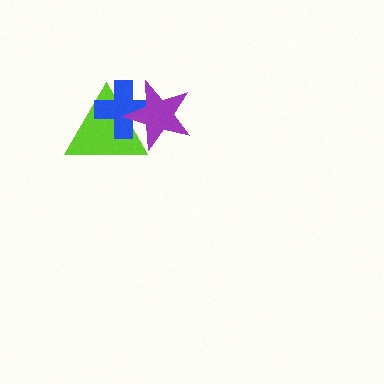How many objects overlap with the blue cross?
2 objects overlap with the blue cross.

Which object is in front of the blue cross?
The purple star is in front of the blue cross.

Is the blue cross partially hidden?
Yes, it is partially covered by another shape.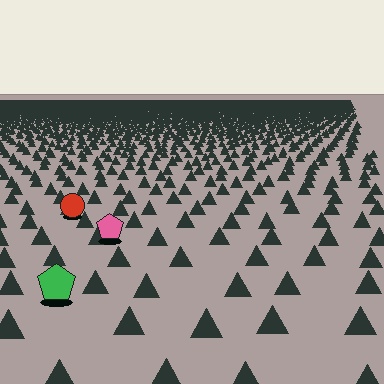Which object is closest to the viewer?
The green pentagon is closest. The texture marks near it are larger and more spread out.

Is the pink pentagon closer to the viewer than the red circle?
Yes. The pink pentagon is closer — you can tell from the texture gradient: the ground texture is coarser near it.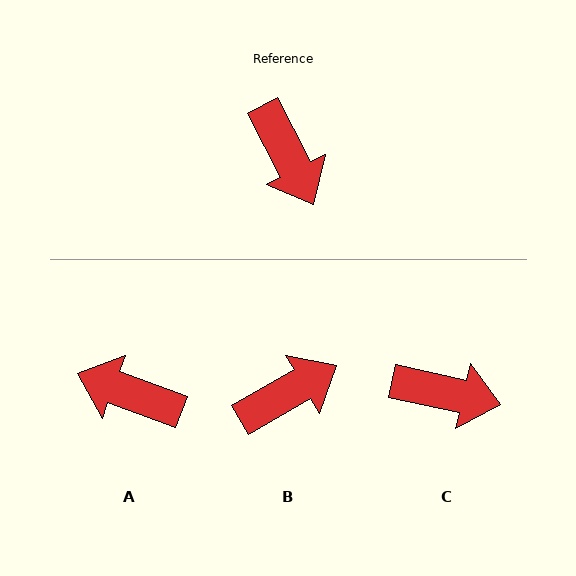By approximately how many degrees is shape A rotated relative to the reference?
Approximately 138 degrees clockwise.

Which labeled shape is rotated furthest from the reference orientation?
A, about 138 degrees away.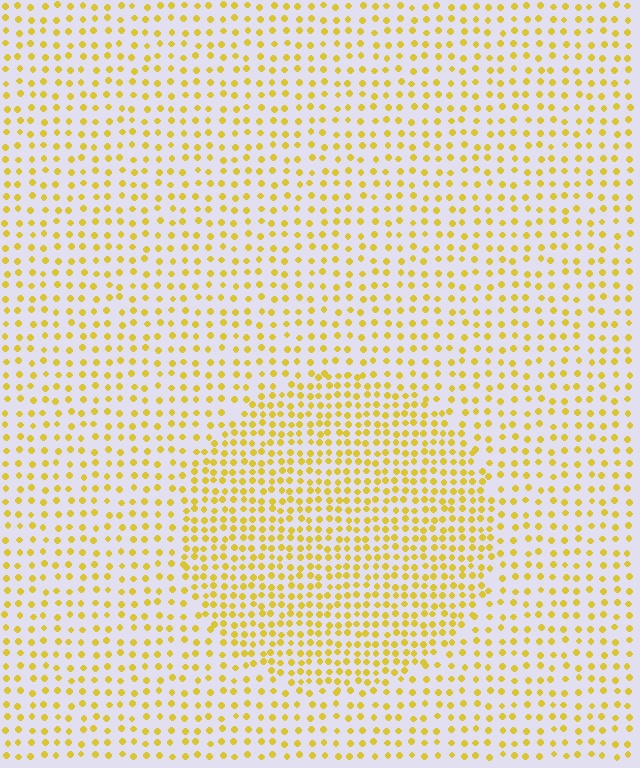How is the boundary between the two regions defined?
The boundary is defined by a change in element density (approximately 1.8x ratio). All elements are the same color, size, and shape.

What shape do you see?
I see a circle.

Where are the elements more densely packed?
The elements are more densely packed inside the circle boundary.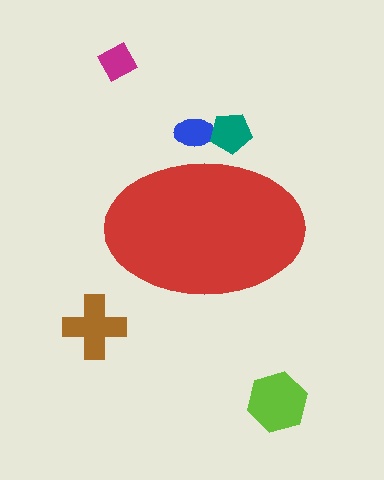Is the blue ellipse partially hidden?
Yes, the blue ellipse is partially hidden behind the red ellipse.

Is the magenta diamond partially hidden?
No, the magenta diamond is fully visible.